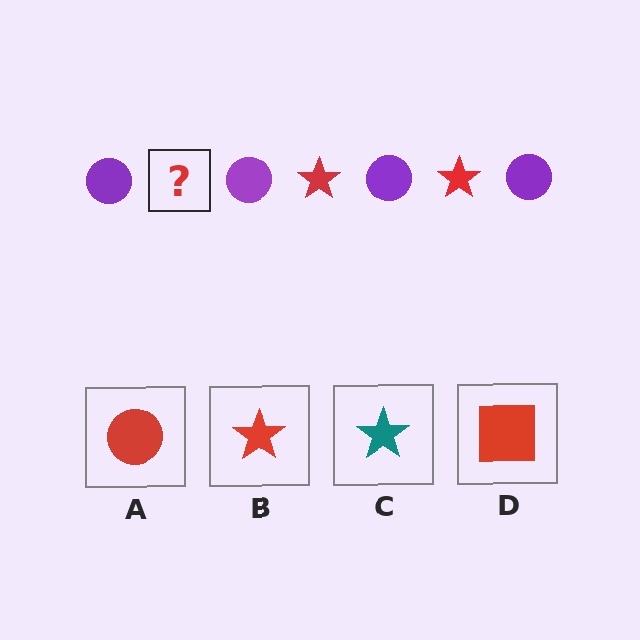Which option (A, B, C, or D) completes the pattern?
B.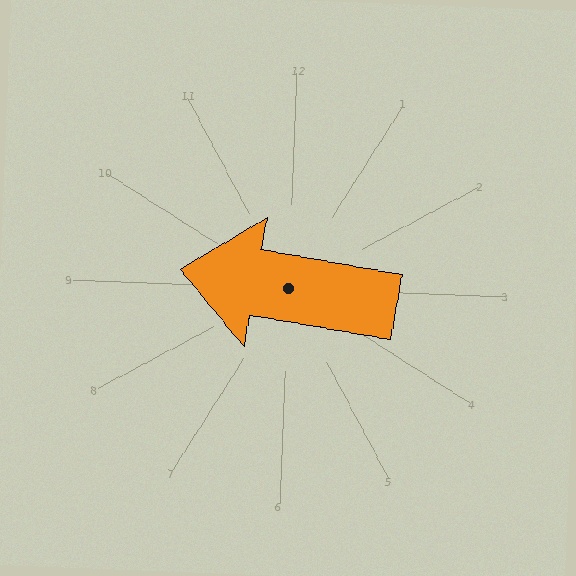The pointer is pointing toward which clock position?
Roughly 9 o'clock.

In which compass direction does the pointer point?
West.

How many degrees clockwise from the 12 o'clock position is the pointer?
Approximately 278 degrees.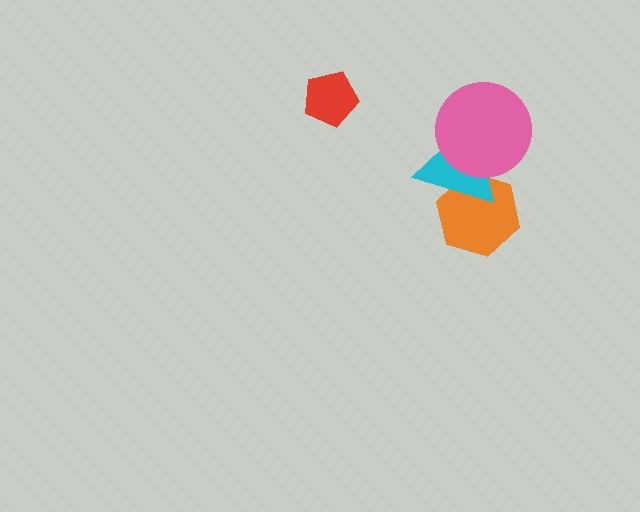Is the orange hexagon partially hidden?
Yes, it is partially covered by another shape.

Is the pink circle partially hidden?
No, no other shape covers it.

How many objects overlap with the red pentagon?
0 objects overlap with the red pentagon.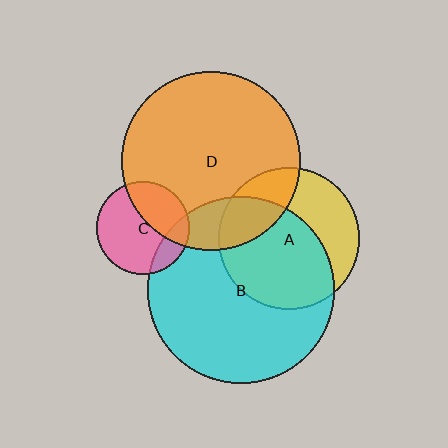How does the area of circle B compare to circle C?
Approximately 4.1 times.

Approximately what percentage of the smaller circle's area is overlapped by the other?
Approximately 35%.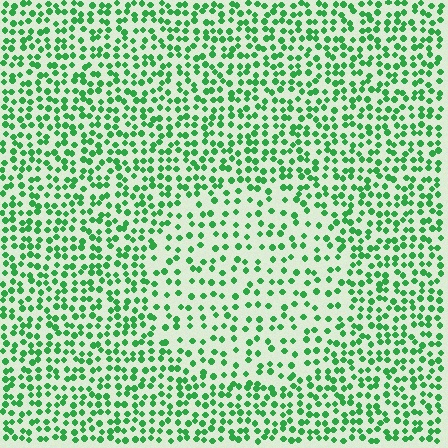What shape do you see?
I see a circle.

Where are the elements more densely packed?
The elements are more densely packed outside the circle boundary.